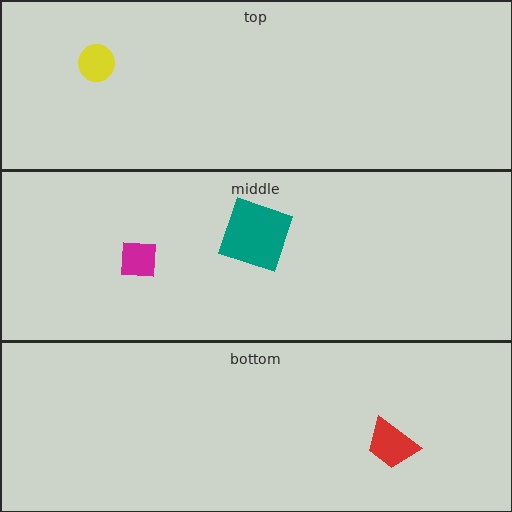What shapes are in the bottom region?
The red trapezoid.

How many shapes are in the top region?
1.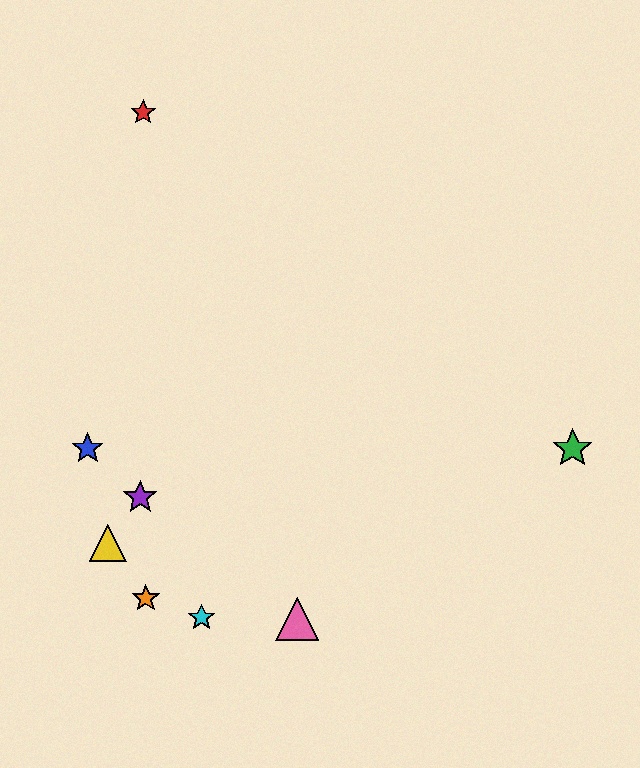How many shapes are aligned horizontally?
2 shapes (the blue star, the green star) are aligned horizontally.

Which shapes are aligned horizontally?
The blue star, the green star are aligned horizontally.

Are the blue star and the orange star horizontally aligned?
No, the blue star is at y≈448 and the orange star is at y≈598.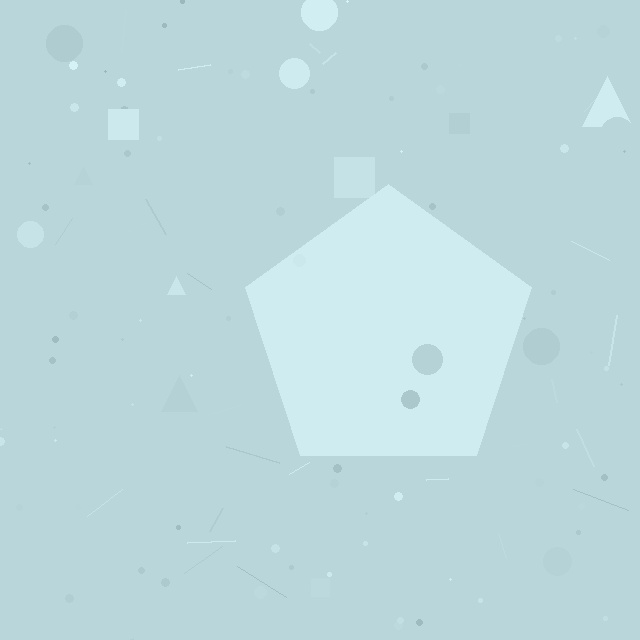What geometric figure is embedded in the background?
A pentagon is embedded in the background.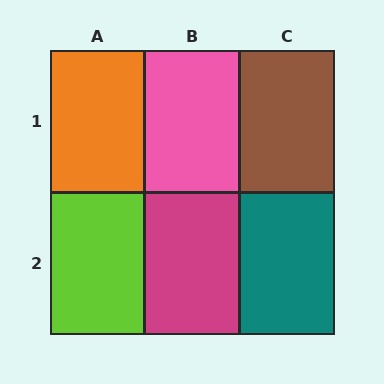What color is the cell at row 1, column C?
Brown.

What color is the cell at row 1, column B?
Pink.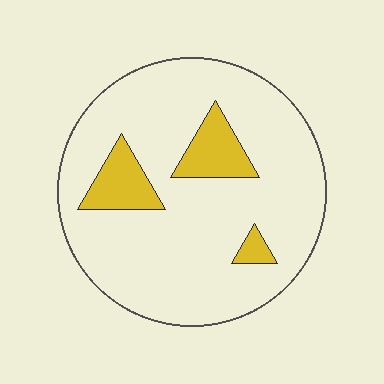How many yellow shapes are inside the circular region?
3.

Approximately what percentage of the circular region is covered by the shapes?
Approximately 15%.